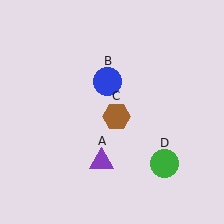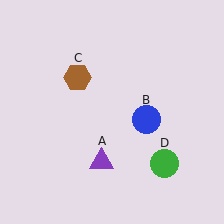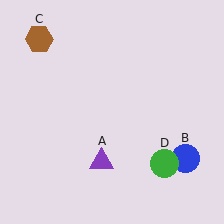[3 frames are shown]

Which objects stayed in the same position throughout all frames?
Purple triangle (object A) and green circle (object D) remained stationary.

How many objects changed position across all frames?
2 objects changed position: blue circle (object B), brown hexagon (object C).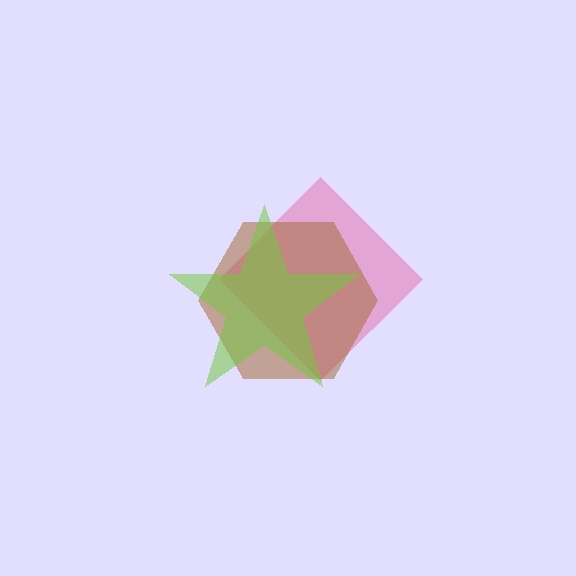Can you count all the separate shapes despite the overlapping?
Yes, there are 3 separate shapes.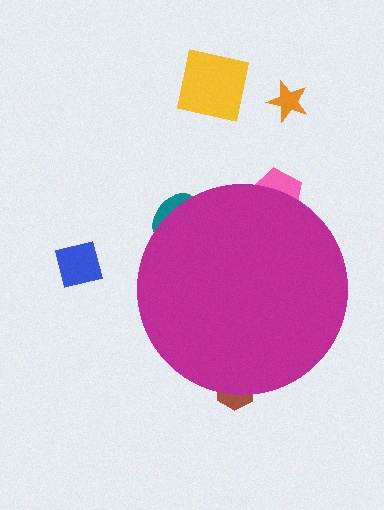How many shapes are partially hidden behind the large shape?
3 shapes are partially hidden.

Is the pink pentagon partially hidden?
Yes, the pink pentagon is partially hidden behind the magenta circle.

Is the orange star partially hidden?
No, the orange star is fully visible.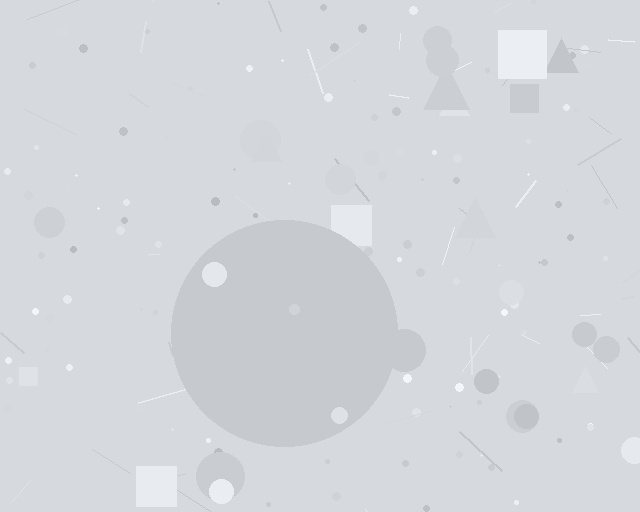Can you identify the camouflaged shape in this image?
The camouflaged shape is a circle.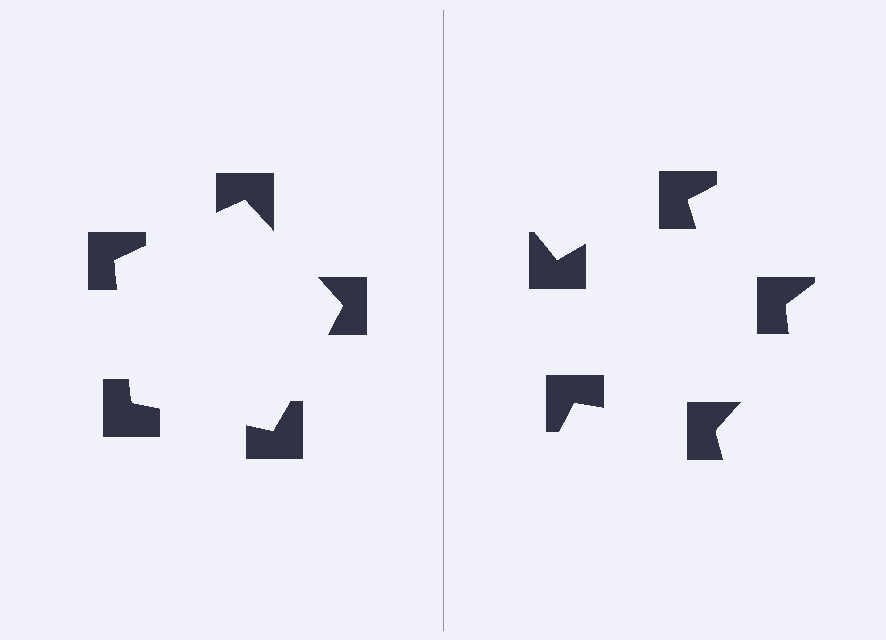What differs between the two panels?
The notched squares are positioned identically on both sides; only the wedge orientations differ. On the left they align to a pentagon; on the right they are misaligned.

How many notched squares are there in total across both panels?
10 — 5 on each side.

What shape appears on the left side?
An illusory pentagon.